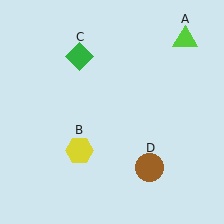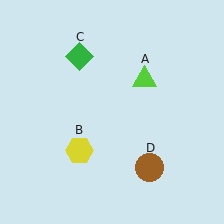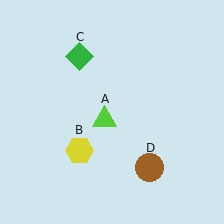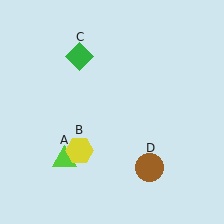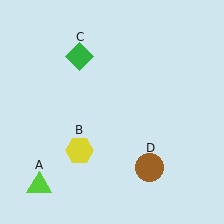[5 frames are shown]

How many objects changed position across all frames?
1 object changed position: lime triangle (object A).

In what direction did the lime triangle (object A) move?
The lime triangle (object A) moved down and to the left.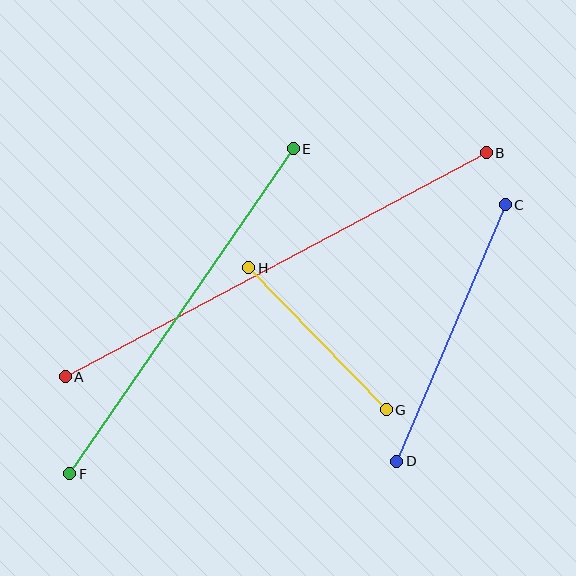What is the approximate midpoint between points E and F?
The midpoint is at approximately (181, 311) pixels.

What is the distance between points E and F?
The distance is approximately 395 pixels.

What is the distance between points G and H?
The distance is approximately 198 pixels.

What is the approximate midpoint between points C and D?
The midpoint is at approximately (451, 333) pixels.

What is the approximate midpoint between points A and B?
The midpoint is at approximately (276, 265) pixels.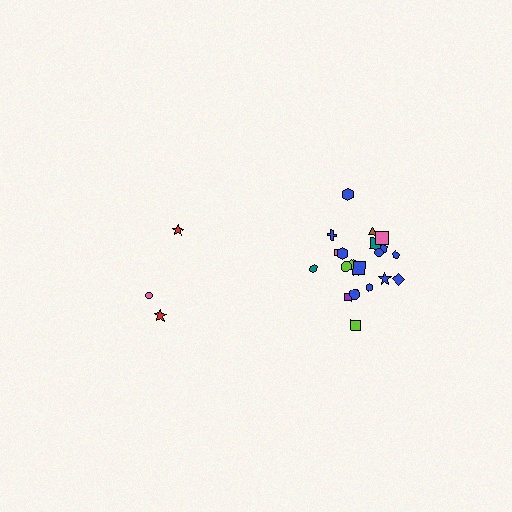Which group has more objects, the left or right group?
The right group.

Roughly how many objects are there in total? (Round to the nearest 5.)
Roughly 25 objects in total.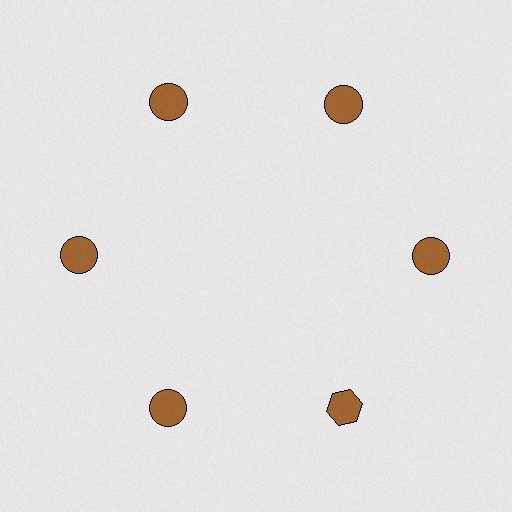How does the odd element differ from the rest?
It has a different shape: hexagon instead of circle.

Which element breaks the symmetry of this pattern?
The brown hexagon at roughly the 5 o'clock position breaks the symmetry. All other shapes are brown circles.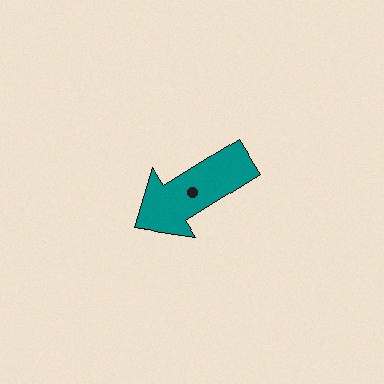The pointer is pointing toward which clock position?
Roughly 8 o'clock.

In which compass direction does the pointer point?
Southwest.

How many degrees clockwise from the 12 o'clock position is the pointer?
Approximately 238 degrees.